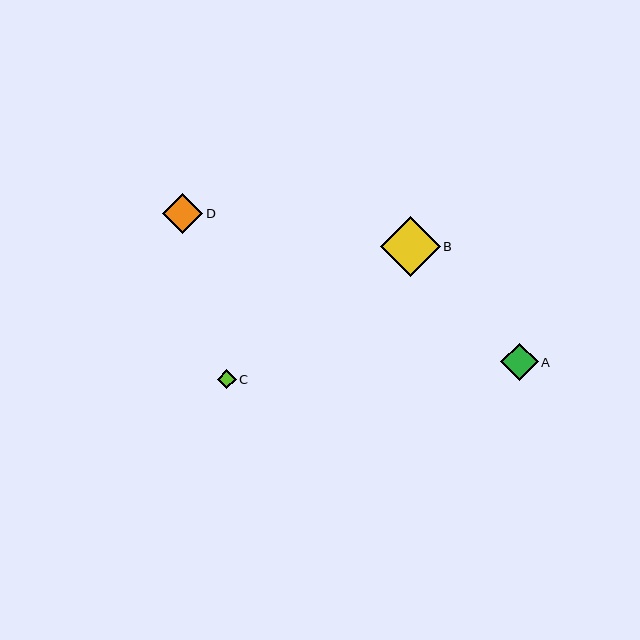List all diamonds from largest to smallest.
From largest to smallest: B, D, A, C.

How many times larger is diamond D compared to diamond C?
Diamond D is approximately 2.1 times the size of diamond C.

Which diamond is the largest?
Diamond B is the largest with a size of approximately 60 pixels.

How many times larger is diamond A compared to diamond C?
Diamond A is approximately 1.9 times the size of diamond C.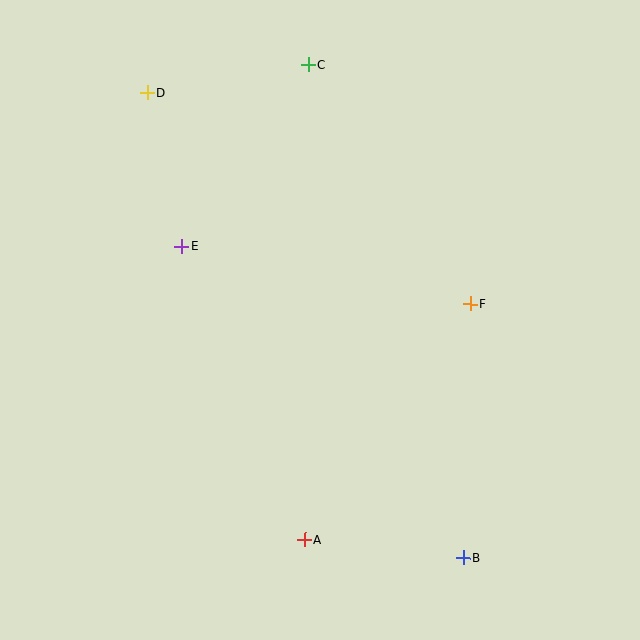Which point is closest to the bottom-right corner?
Point B is closest to the bottom-right corner.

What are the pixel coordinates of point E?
Point E is at (182, 246).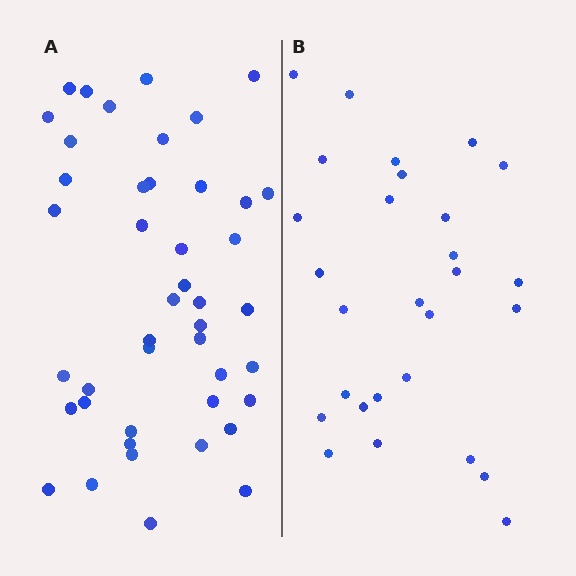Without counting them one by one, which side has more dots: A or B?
Region A (the left region) has more dots.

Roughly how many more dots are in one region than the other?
Region A has approximately 15 more dots than region B.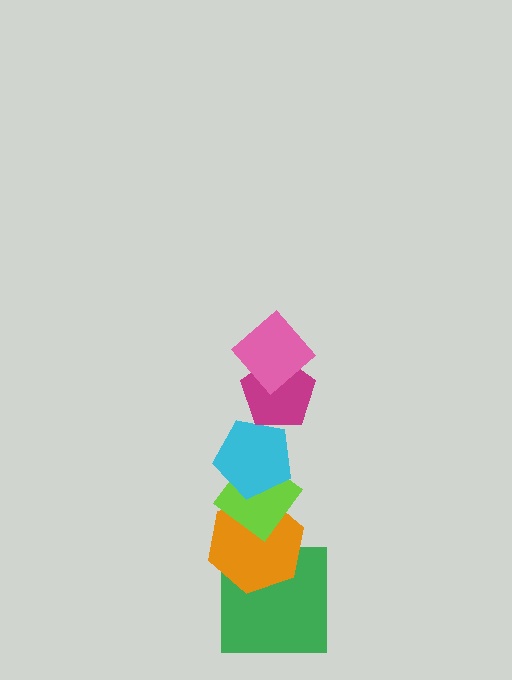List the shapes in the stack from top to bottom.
From top to bottom: the pink diamond, the magenta pentagon, the cyan pentagon, the lime diamond, the orange hexagon, the green square.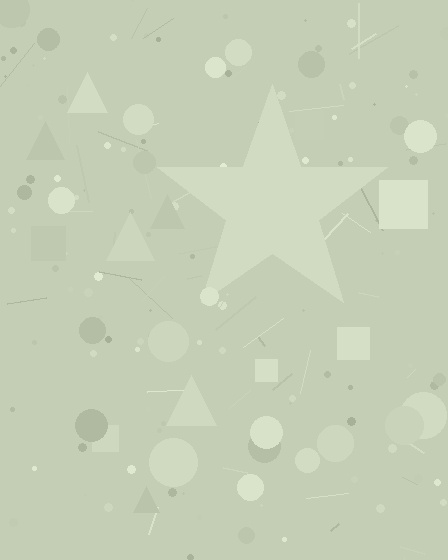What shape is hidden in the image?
A star is hidden in the image.